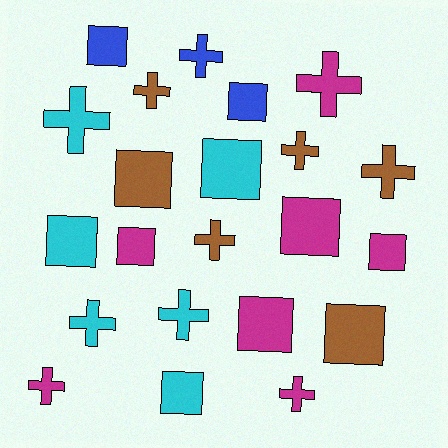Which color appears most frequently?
Magenta, with 7 objects.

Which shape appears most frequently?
Square, with 11 objects.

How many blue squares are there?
There are 2 blue squares.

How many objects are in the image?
There are 22 objects.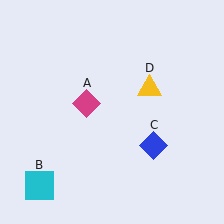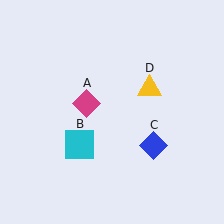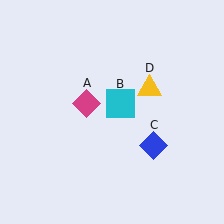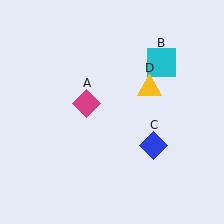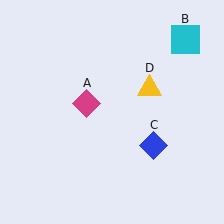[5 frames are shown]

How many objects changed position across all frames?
1 object changed position: cyan square (object B).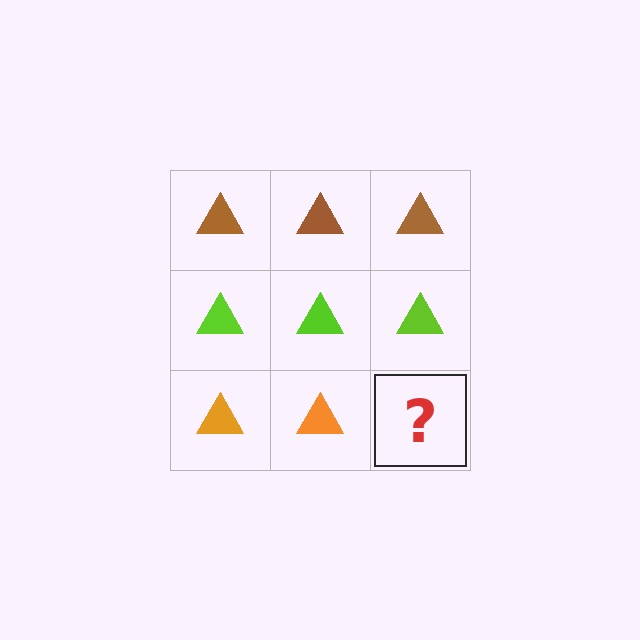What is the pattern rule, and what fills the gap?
The rule is that each row has a consistent color. The gap should be filled with an orange triangle.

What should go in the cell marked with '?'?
The missing cell should contain an orange triangle.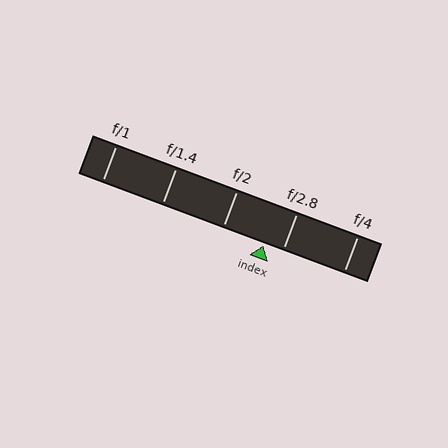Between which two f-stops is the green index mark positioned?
The index mark is between f/2 and f/2.8.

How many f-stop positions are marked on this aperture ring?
There are 5 f-stop positions marked.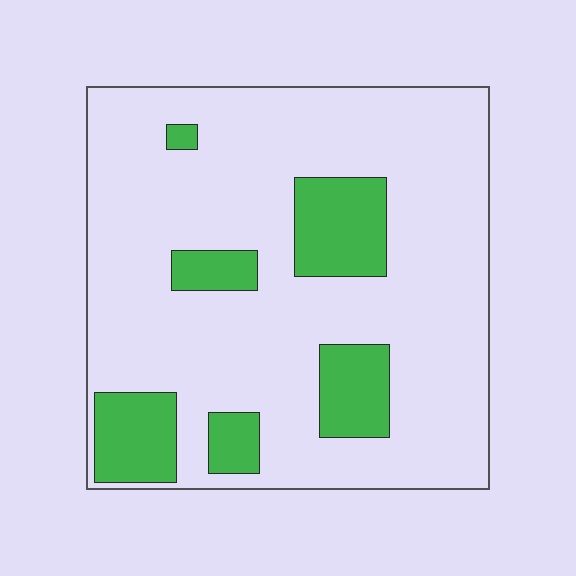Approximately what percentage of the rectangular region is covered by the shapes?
Approximately 20%.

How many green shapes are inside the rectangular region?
6.